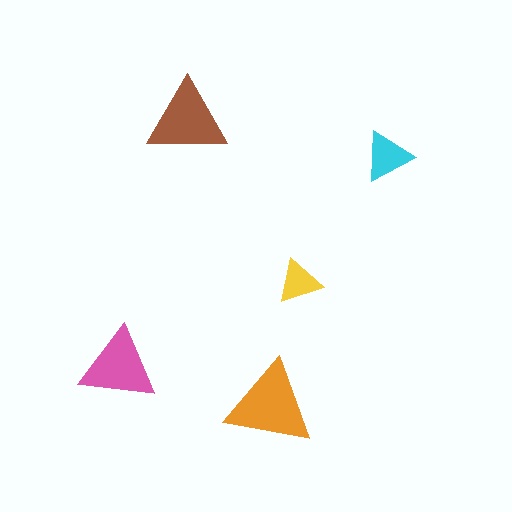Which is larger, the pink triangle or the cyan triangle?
The pink one.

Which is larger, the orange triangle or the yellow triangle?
The orange one.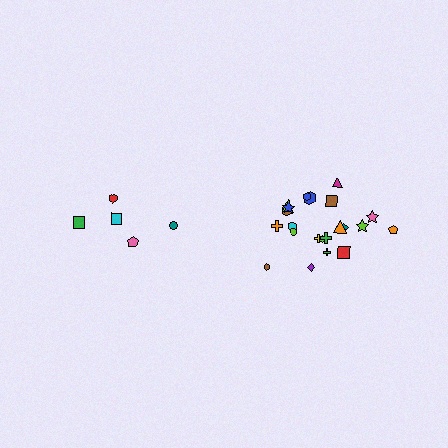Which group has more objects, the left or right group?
The right group.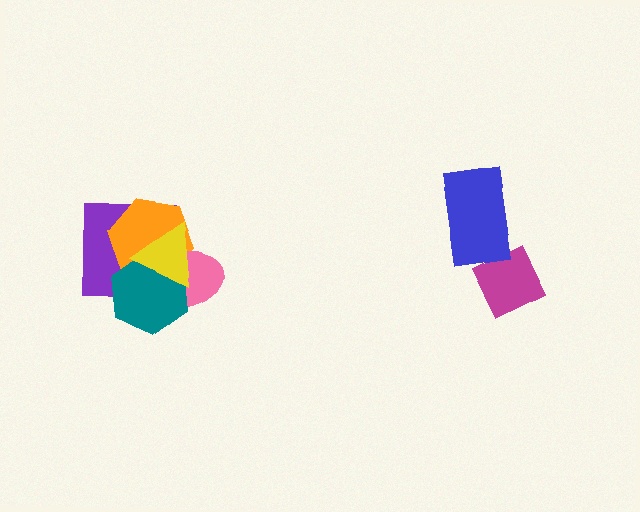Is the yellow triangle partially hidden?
No, no other shape covers it.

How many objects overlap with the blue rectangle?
0 objects overlap with the blue rectangle.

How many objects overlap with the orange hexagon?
4 objects overlap with the orange hexagon.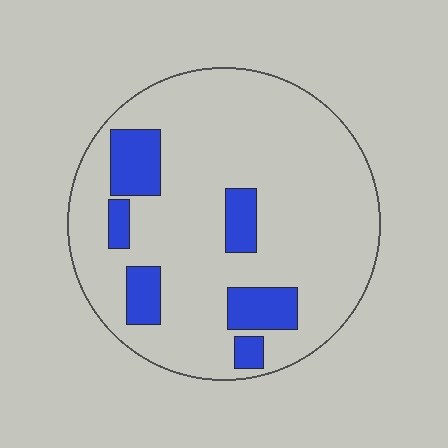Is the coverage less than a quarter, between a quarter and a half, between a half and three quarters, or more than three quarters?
Less than a quarter.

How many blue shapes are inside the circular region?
6.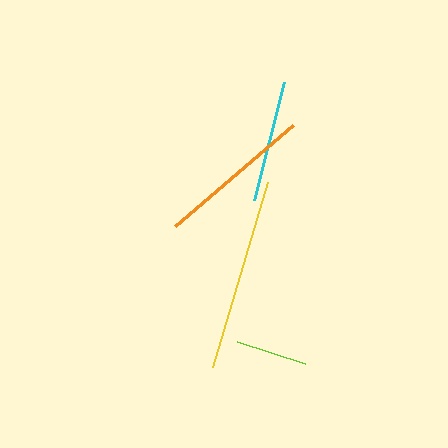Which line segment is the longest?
The yellow line is the longest at approximately 192 pixels.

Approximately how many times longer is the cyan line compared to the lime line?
The cyan line is approximately 1.7 times the length of the lime line.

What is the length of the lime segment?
The lime segment is approximately 72 pixels long.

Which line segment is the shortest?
The lime line is the shortest at approximately 72 pixels.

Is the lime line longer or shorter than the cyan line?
The cyan line is longer than the lime line.